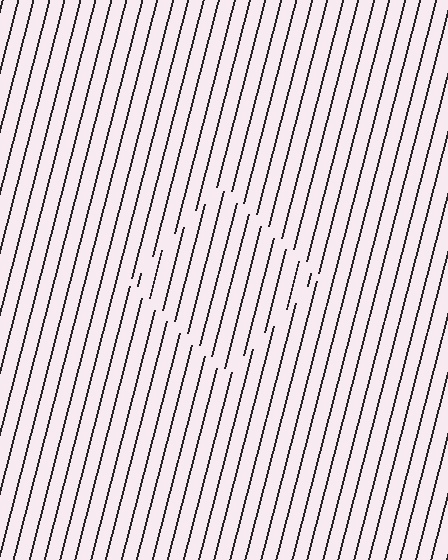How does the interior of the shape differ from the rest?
The interior of the shape contains the same grating, shifted by half a period — the contour is defined by the phase discontinuity where line-ends from the inner and outer gratings abut.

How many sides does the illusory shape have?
4 sides — the line-ends trace a square.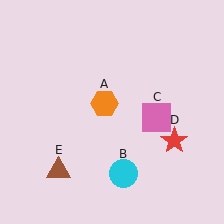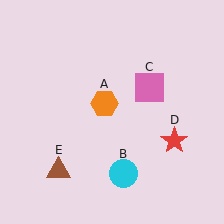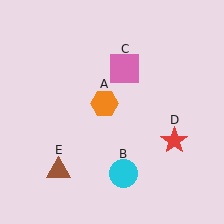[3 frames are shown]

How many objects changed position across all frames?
1 object changed position: pink square (object C).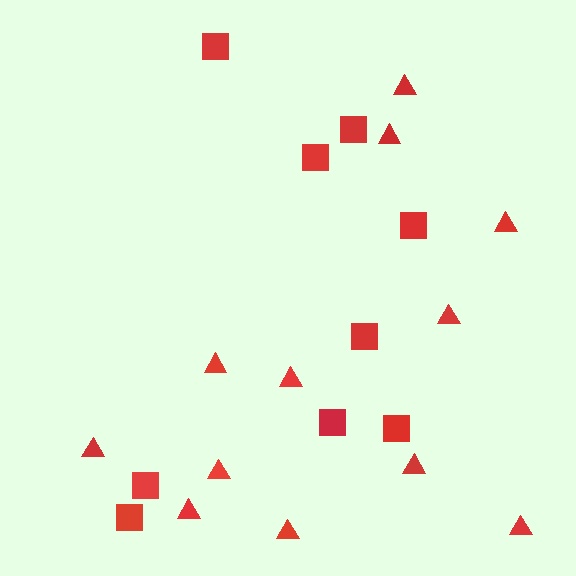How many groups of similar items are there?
There are 2 groups: one group of squares (9) and one group of triangles (12).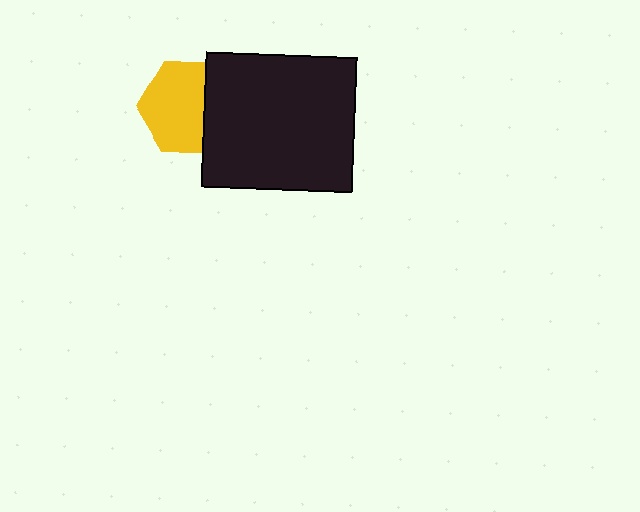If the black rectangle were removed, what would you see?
You would see the complete yellow hexagon.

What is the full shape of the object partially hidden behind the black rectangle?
The partially hidden object is a yellow hexagon.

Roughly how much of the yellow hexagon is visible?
Most of it is visible (roughly 68%).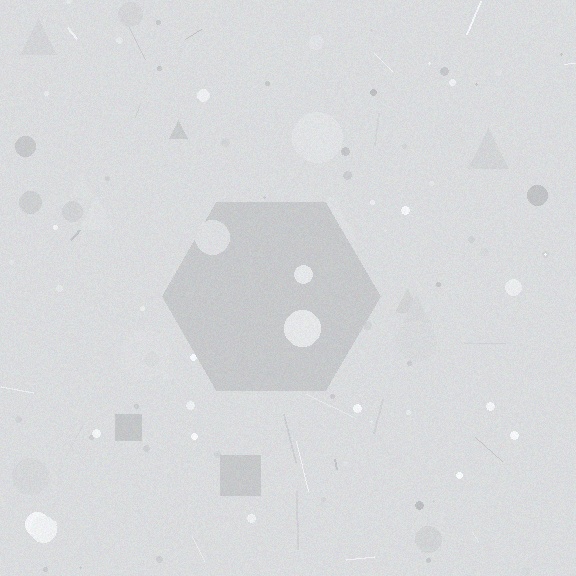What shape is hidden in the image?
A hexagon is hidden in the image.